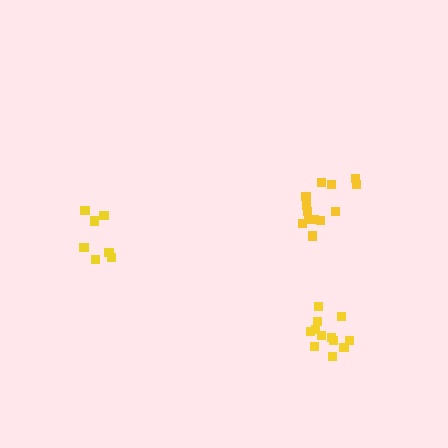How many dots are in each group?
Group 1: 13 dots, Group 2: 7 dots, Group 3: 12 dots (32 total).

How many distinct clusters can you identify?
There are 3 distinct clusters.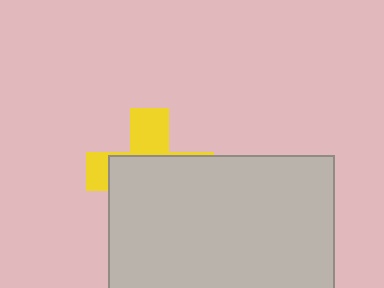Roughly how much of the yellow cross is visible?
A small part of it is visible (roughly 35%).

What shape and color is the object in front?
The object in front is a light gray rectangle.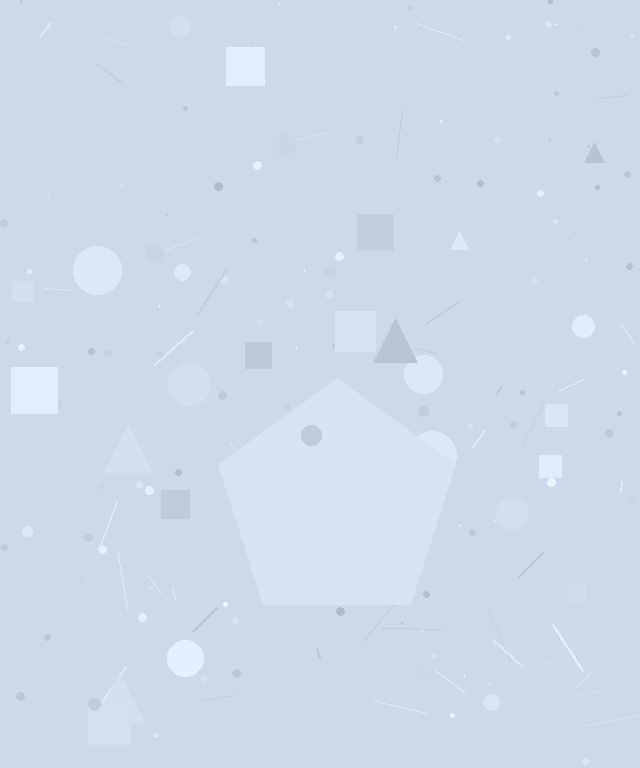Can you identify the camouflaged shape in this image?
The camouflaged shape is a pentagon.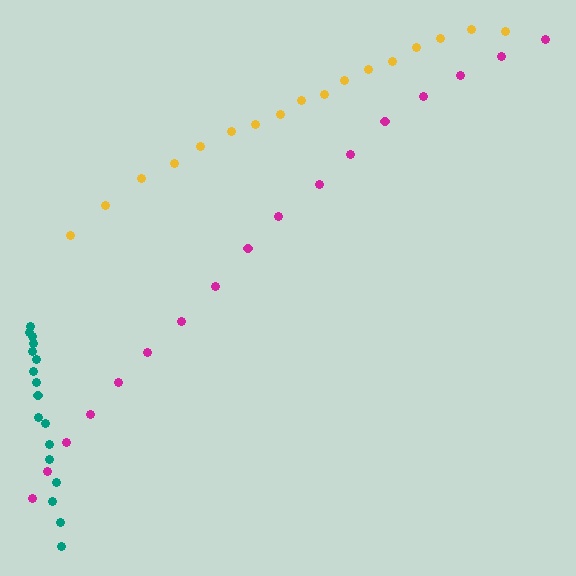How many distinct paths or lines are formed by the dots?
There are 3 distinct paths.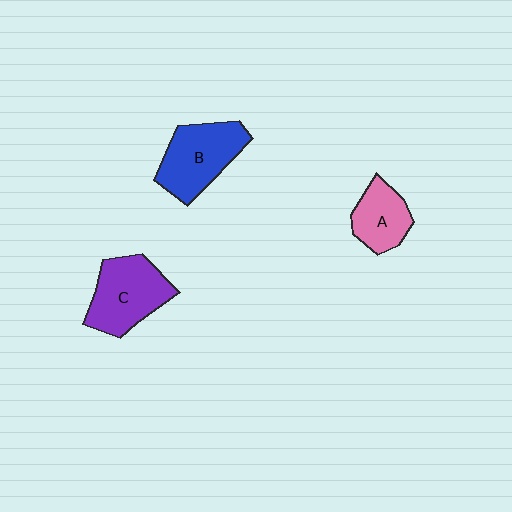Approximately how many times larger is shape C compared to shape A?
Approximately 1.5 times.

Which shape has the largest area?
Shape C (purple).